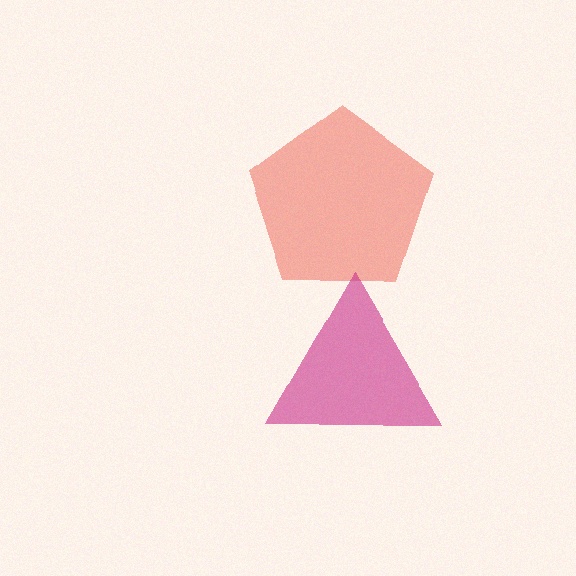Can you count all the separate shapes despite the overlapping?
Yes, there are 2 separate shapes.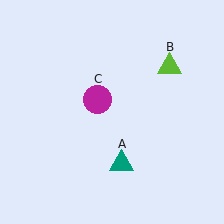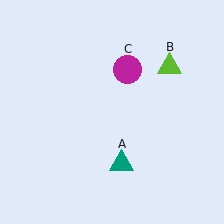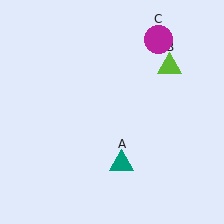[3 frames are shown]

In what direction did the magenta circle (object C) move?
The magenta circle (object C) moved up and to the right.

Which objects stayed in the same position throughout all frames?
Teal triangle (object A) and lime triangle (object B) remained stationary.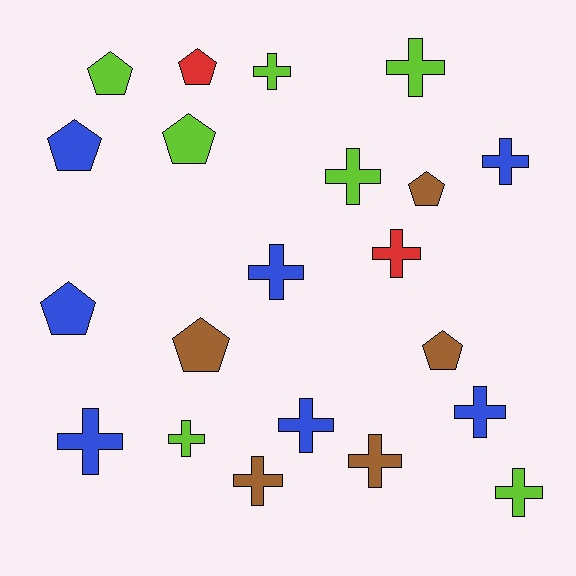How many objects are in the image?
There are 21 objects.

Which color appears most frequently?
Lime, with 7 objects.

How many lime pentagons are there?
There are 2 lime pentagons.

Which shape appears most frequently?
Cross, with 13 objects.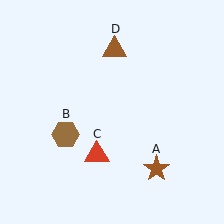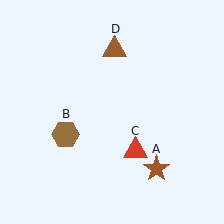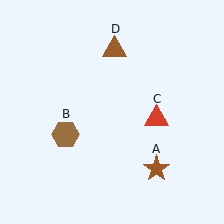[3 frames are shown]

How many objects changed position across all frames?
1 object changed position: red triangle (object C).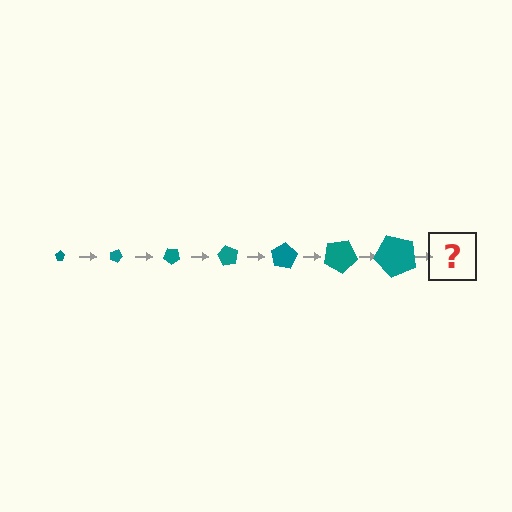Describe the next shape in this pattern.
It should be a pentagon, larger than the previous one and rotated 140 degrees from the start.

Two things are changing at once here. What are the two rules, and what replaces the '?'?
The two rules are that the pentagon grows larger each step and it rotates 20 degrees each step. The '?' should be a pentagon, larger than the previous one and rotated 140 degrees from the start.